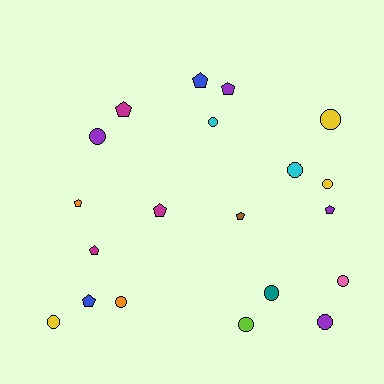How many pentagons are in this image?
There are 9 pentagons.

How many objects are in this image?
There are 20 objects.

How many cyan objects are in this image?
There are 2 cyan objects.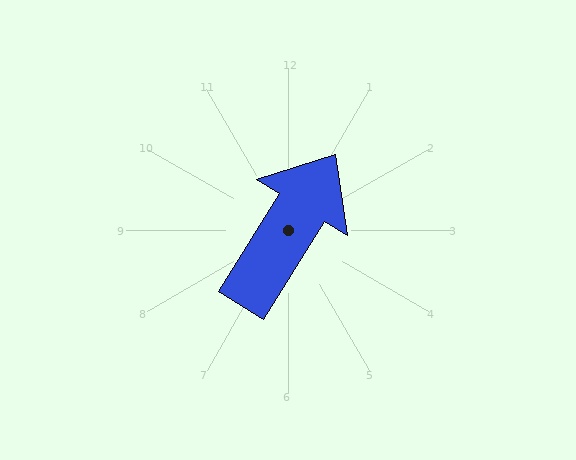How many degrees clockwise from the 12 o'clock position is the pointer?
Approximately 32 degrees.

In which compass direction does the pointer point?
Northeast.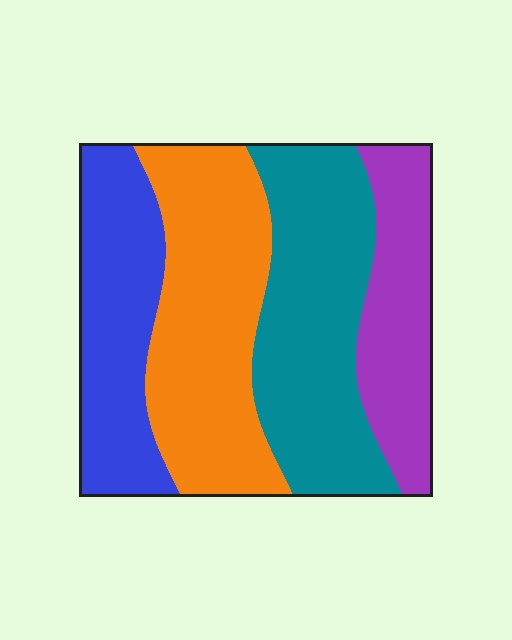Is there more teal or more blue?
Teal.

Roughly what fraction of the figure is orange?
Orange covers about 30% of the figure.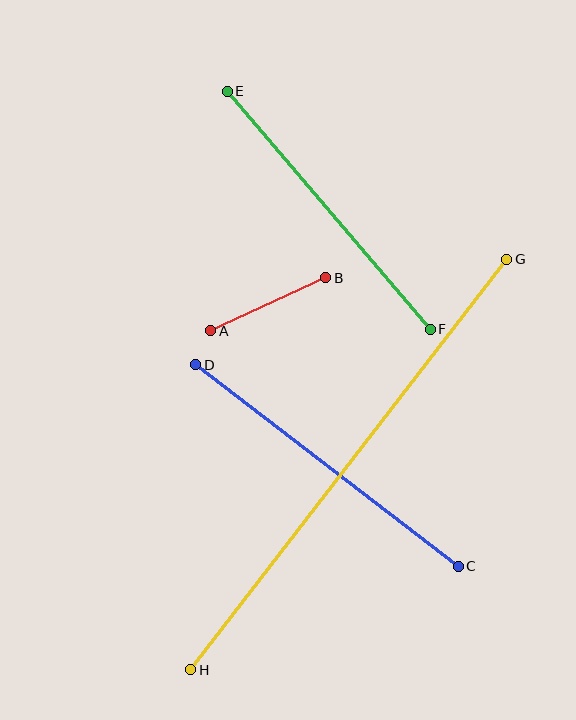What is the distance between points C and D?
The distance is approximately 331 pixels.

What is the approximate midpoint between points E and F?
The midpoint is at approximately (329, 210) pixels.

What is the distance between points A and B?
The distance is approximately 127 pixels.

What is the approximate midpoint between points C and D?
The midpoint is at approximately (327, 466) pixels.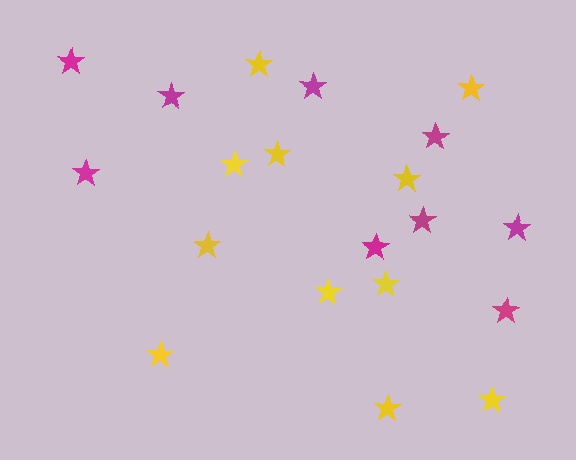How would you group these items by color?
There are 2 groups: one group of magenta stars (9) and one group of yellow stars (11).